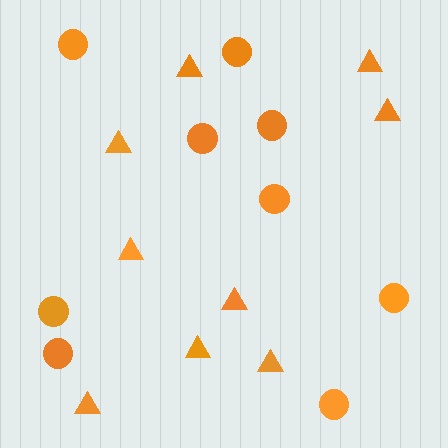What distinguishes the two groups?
There are 2 groups: one group of triangles (9) and one group of circles (9).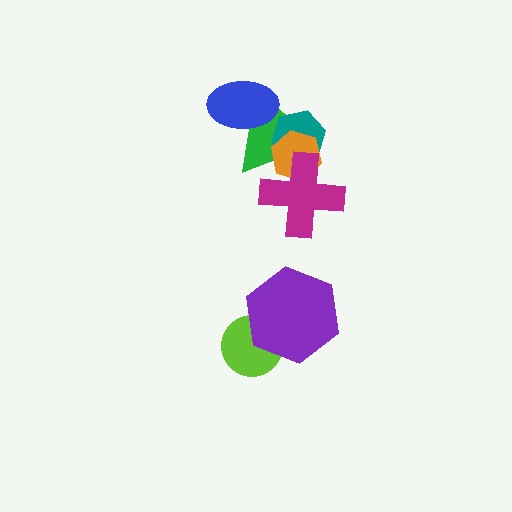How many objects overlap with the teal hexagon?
3 objects overlap with the teal hexagon.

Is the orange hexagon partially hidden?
Yes, it is partially covered by another shape.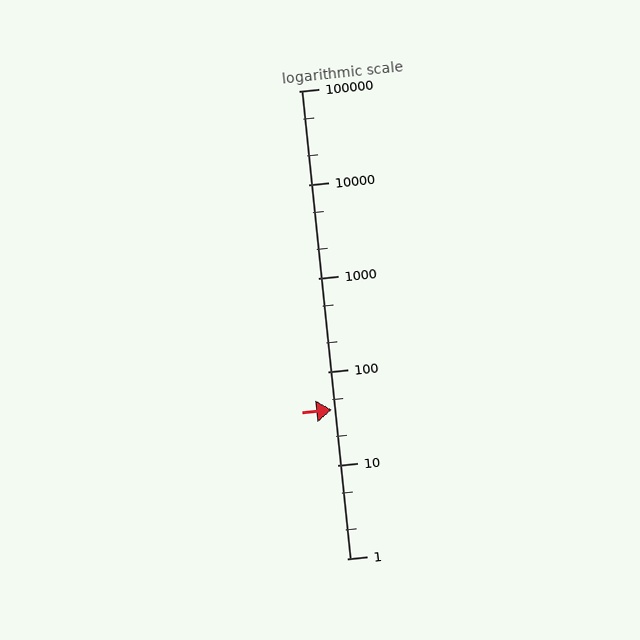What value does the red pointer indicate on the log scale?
The pointer indicates approximately 39.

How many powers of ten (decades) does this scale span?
The scale spans 5 decades, from 1 to 100000.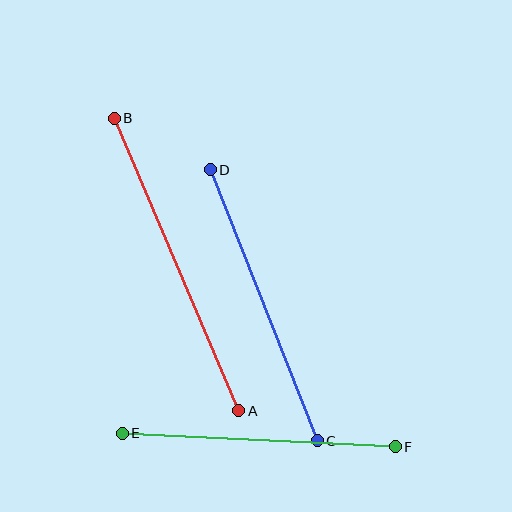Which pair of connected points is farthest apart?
Points A and B are farthest apart.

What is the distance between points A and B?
The distance is approximately 318 pixels.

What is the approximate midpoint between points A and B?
The midpoint is at approximately (176, 264) pixels.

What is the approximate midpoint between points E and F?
The midpoint is at approximately (259, 440) pixels.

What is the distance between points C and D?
The distance is approximately 291 pixels.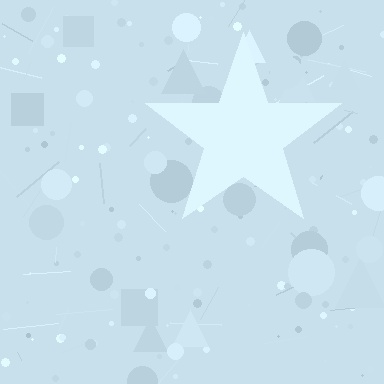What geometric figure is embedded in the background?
A star is embedded in the background.